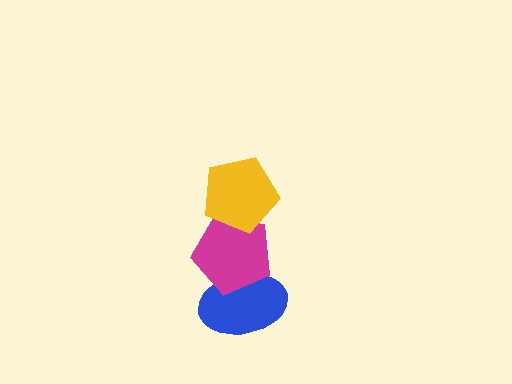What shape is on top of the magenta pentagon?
The yellow pentagon is on top of the magenta pentagon.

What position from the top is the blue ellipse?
The blue ellipse is 3rd from the top.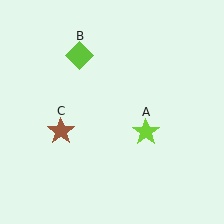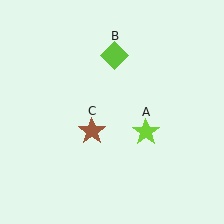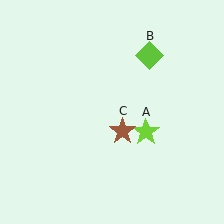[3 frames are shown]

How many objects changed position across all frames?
2 objects changed position: lime diamond (object B), brown star (object C).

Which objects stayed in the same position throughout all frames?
Lime star (object A) remained stationary.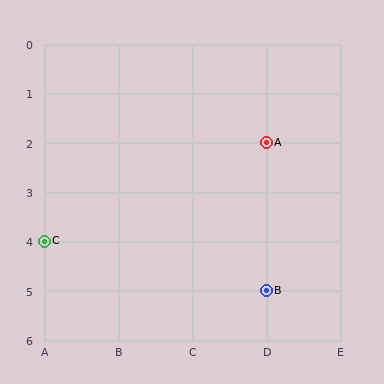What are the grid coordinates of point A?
Point A is at grid coordinates (D, 2).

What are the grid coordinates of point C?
Point C is at grid coordinates (A, 4).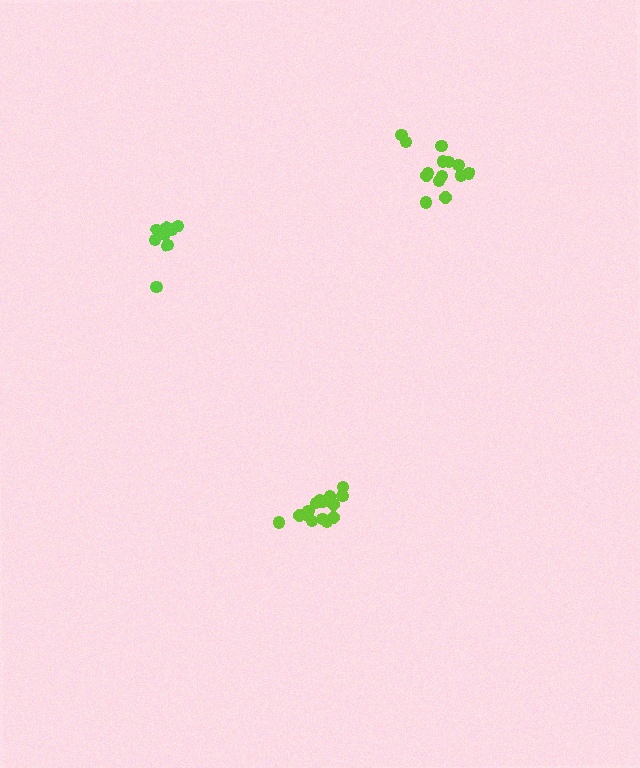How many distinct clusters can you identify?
There are 3 distinct clusters.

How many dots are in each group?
Group 1: 14 dots, Group 2: 15 dots, Group 3: 9 dots (38 total).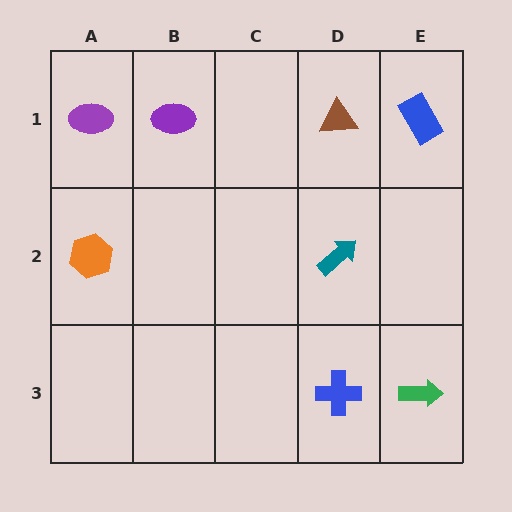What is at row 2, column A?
An orange hexagon.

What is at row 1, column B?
A purple ellipse.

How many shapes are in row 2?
2 shapes.